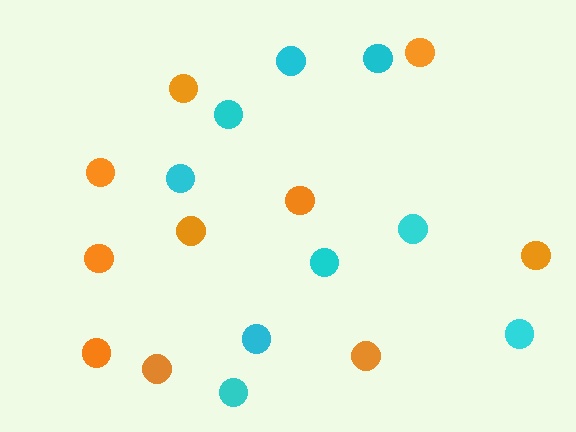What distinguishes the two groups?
There are 2 groups: one group of orange circles (10) and one group of cyan circles (9).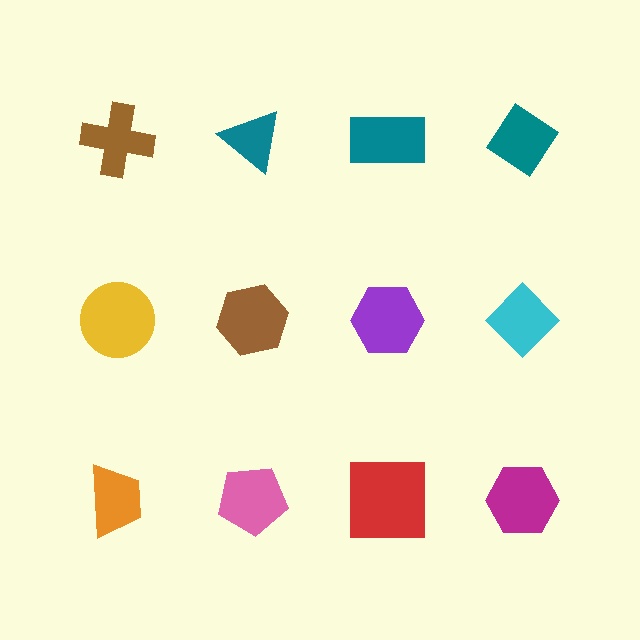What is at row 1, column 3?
A teal rectangle.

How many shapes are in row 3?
4 shapes.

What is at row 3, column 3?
A red square.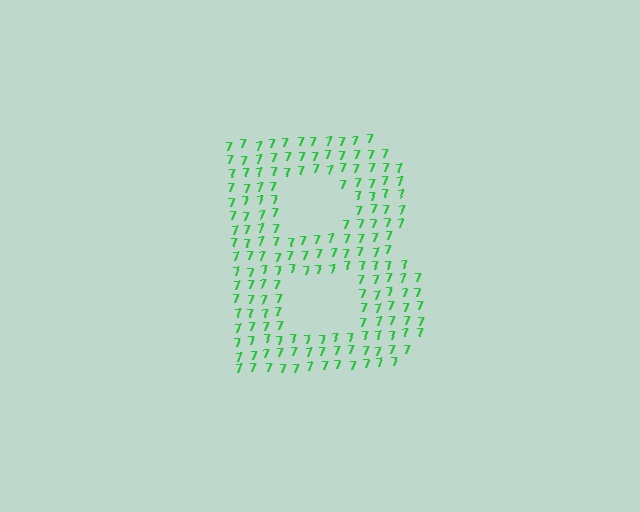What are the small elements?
The small elements are digit 7's.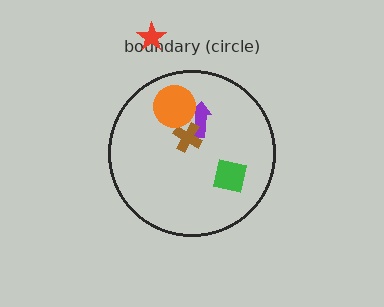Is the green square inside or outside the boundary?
Inside.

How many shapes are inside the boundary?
4 inside, 1 outside.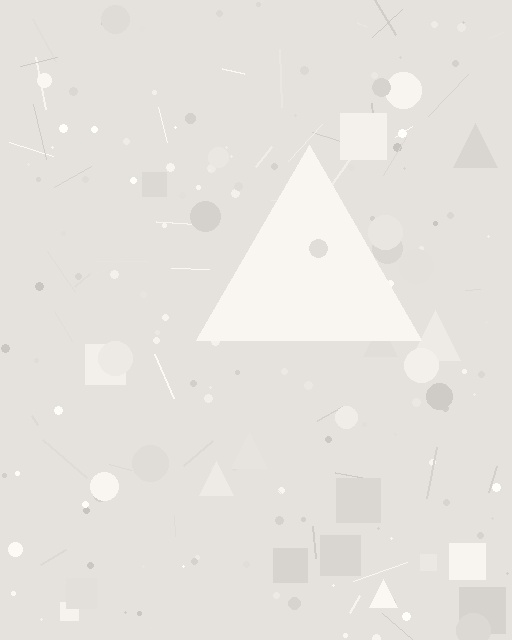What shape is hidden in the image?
A triangle is hidden in the image.